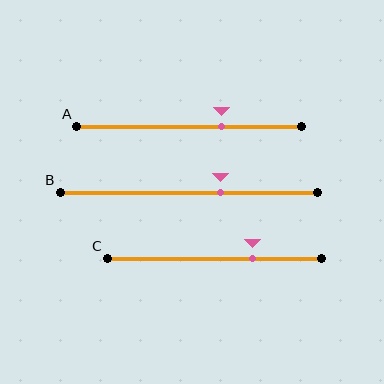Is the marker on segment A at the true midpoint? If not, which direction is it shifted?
No, the marker on segment A is shifted to the right by about 14% of the segment length.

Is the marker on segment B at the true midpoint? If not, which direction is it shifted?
No, the marker on segment B is shifted to the right by about 12% of the segment length.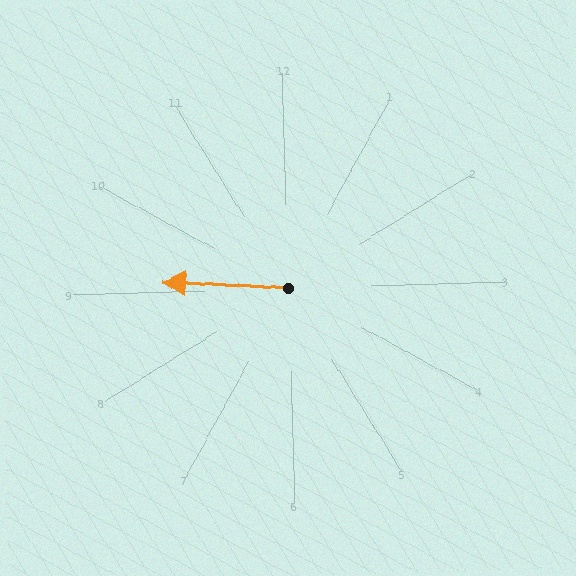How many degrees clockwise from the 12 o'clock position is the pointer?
Approximately 275 degrees.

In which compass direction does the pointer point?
West.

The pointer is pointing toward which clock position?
Roughly 9 o'clock.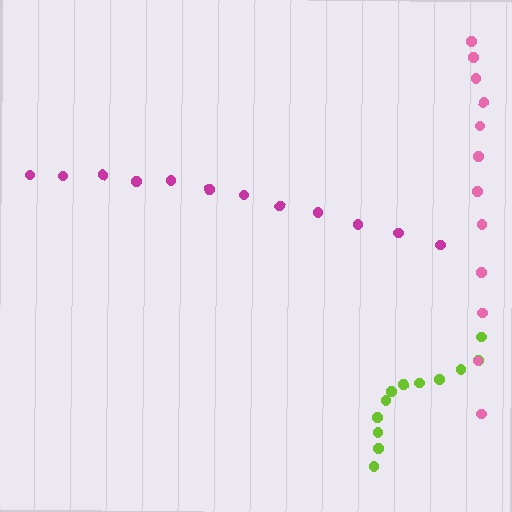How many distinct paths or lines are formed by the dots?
There are 3 distinct paths.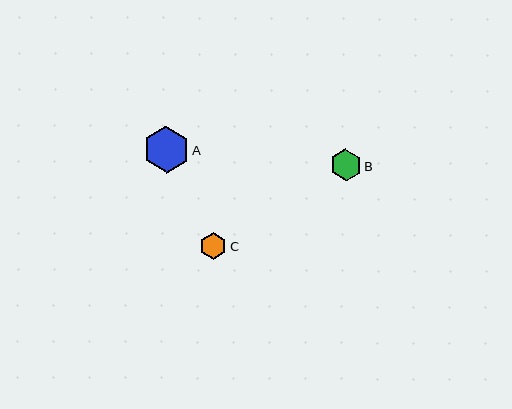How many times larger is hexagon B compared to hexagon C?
Hexagon B is approximately 1.1 times the size of hexagon C.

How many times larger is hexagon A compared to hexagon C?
Hexagon A is approximately 1.7 times the size of hexagon C.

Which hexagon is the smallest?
Hexagon C is the smallest with a size of approximately 27 pixels.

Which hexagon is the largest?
Hexagon A is the largest with a size of approximately 47 pixels.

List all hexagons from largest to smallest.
From largest to smallest: A, B, C.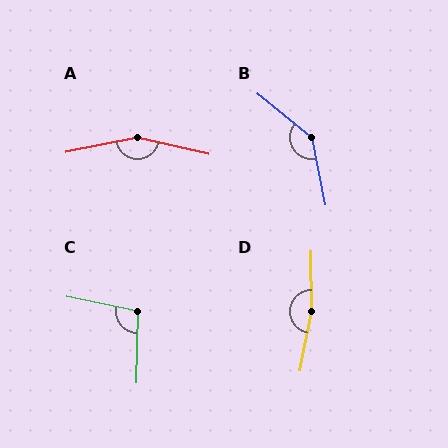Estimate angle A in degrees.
Approximately 155 degrees.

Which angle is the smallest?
C, at approximately 100 degrees.